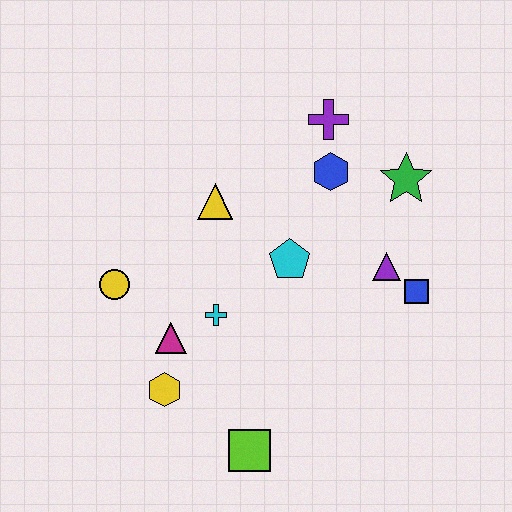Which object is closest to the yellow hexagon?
The magenta triangle is closest to the yellow hexagon.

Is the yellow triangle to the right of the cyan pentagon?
No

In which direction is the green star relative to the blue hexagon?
The green star is to the right of the blue hexagon.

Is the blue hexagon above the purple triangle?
Yes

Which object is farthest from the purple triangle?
The yellow circle is farthest from the purple triangle.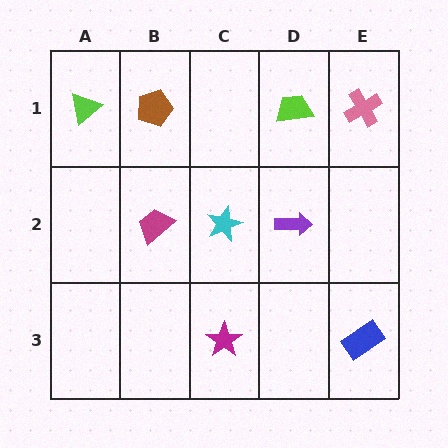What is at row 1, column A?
A lime triangle.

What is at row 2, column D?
A purple arrow.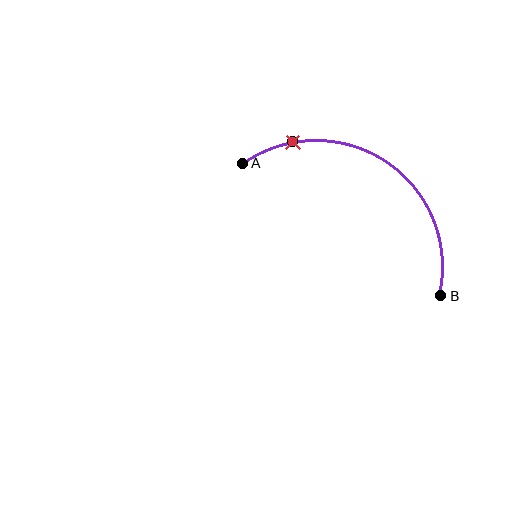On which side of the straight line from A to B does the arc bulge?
The arc bulges above and to the right of the straight line connecting A and B.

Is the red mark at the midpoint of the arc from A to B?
No. The red mark lies on the arc but is closer to endpoint A. The arc midpoint would be at the point on the curve equidistant along the arc from both A and B.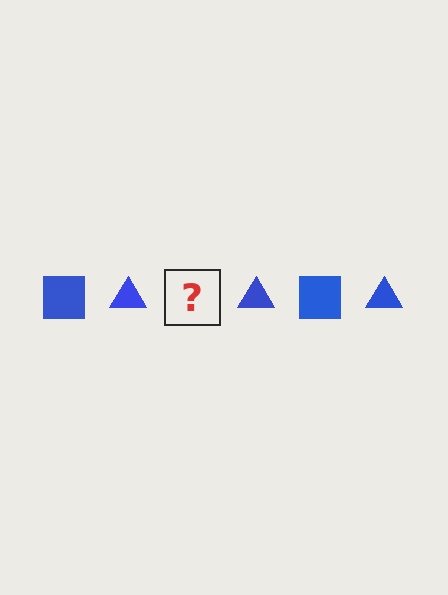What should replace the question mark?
The question mark should be replaced with a blue square.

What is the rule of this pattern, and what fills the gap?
The rule is that the pattern cycles through square, triangle shapes in blue. The gap should be filled with a blue square.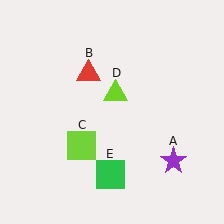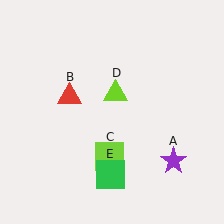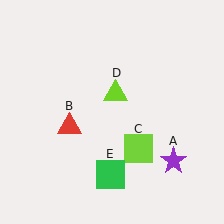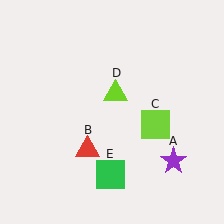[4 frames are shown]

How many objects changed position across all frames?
2 objects changed position: red triangle (object B), lime square (object C).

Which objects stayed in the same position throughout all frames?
Purple star (object A) and lime triangle (object D) and green square (object E) remained stationary.